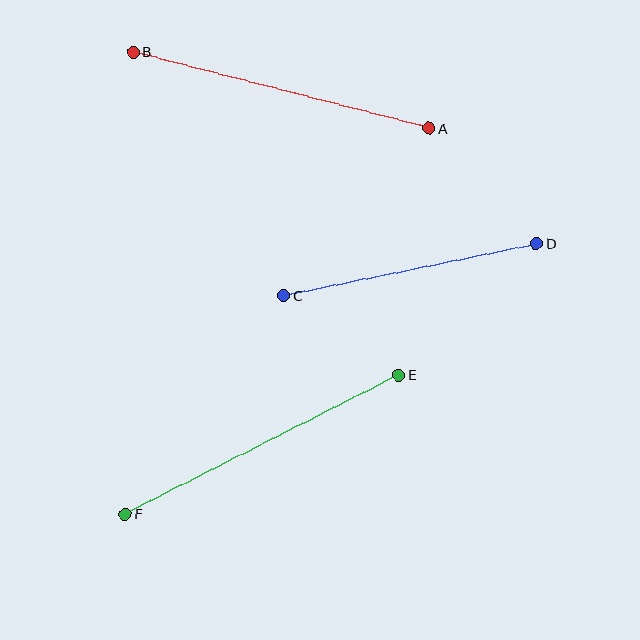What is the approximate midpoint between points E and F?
The midpoint is at approximately (262, 444) pixels.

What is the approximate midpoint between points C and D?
The midpoint is at approximately (410, 270) pixels.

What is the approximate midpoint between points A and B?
The midpoint is at approximately (281, 90) pixels.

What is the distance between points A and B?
The distance is approximately 306 pixels.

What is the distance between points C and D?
The distance is approximately 258 pixels.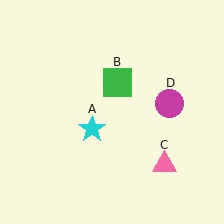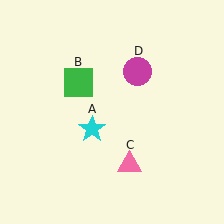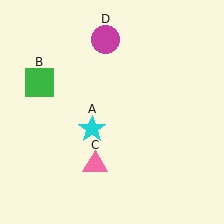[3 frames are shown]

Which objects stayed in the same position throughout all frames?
Cyan star (object A) remained stationary.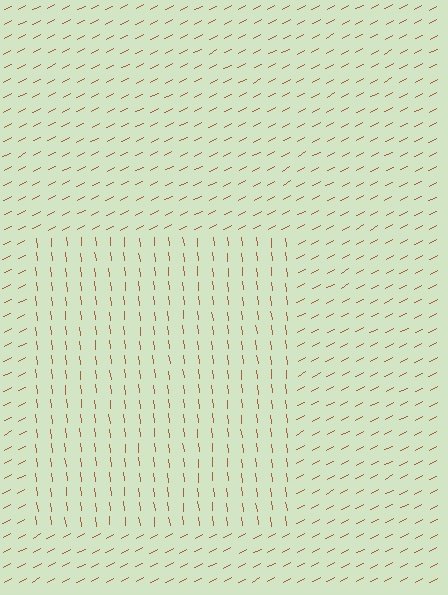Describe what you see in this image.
The image is filled with small brown line segments. A rectangle region in the image has lines oriented differently from the surrounding lines, creating a visible texture boundary.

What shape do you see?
I see a rectangle.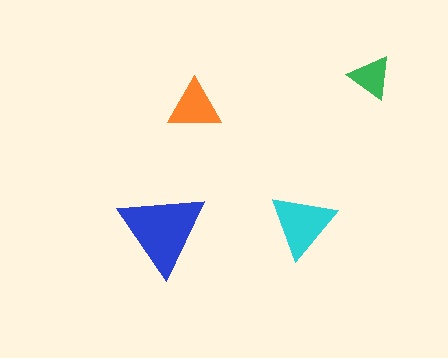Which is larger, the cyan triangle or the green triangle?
The cyan one.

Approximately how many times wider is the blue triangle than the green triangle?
About 2 times wider.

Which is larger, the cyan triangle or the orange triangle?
The cyan one.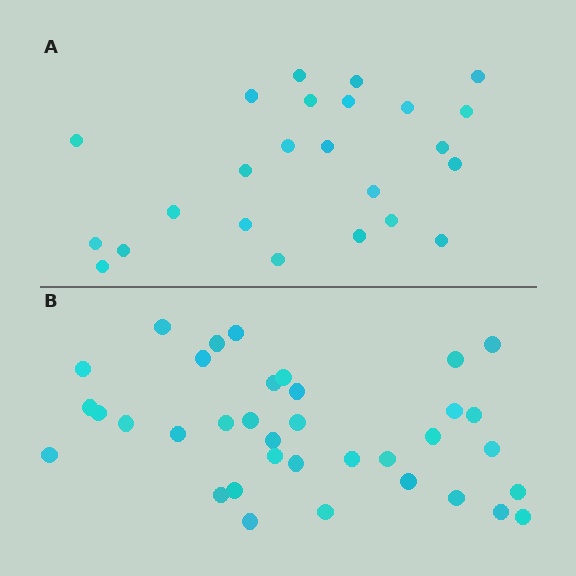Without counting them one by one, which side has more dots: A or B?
Region B (the bottom region) has more dots.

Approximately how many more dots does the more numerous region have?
Region B has roughly 12 or so more dots than region A.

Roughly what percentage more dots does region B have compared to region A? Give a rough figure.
About 50% more.